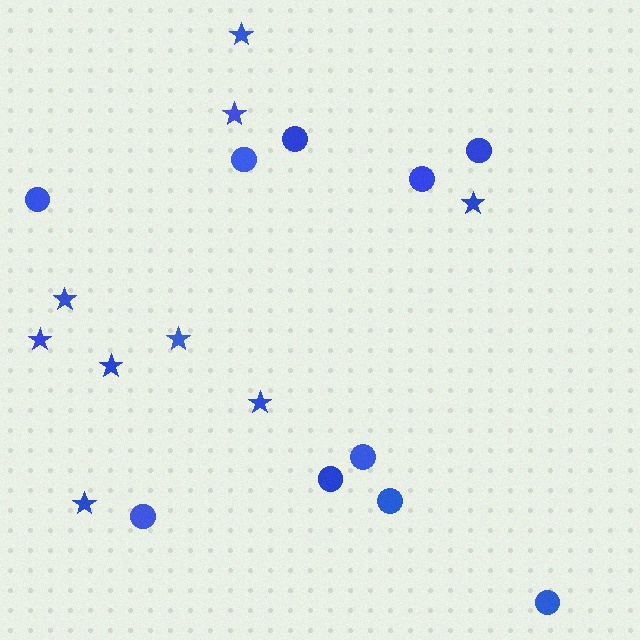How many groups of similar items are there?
There are 2 groups: one group of circles (10) and one group of stars (9).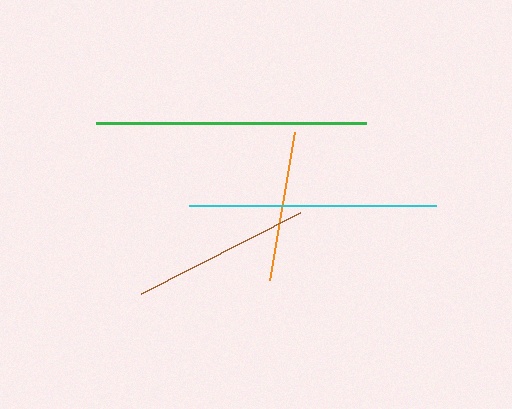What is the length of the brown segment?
The brown segment is approximately 179 pixels long.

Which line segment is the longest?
The green line is the longest at approximately 270 pixels.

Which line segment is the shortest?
The orange line is the shortest at approximately 150 pixels.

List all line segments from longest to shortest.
From longest to shortest: green, cyan, brown, orange.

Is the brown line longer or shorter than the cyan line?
The cyan line is longer than the brown line.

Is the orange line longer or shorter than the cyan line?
The cyan line is longer than the orange line.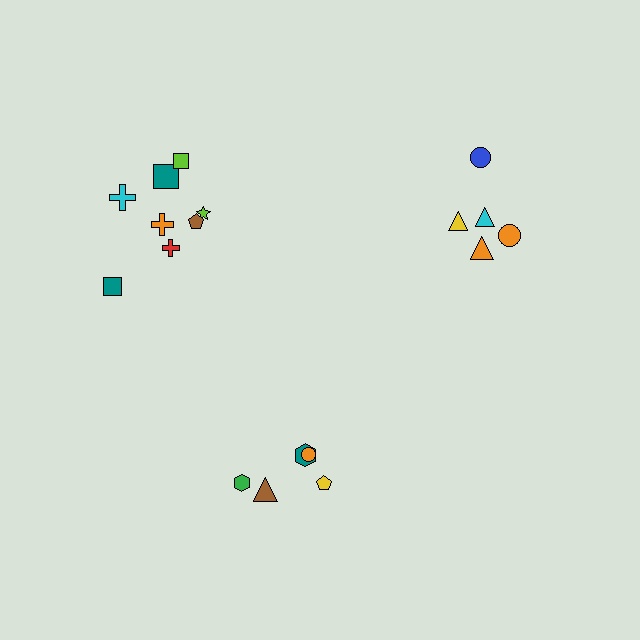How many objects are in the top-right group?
There are 5 objects.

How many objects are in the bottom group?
There are 5 objects.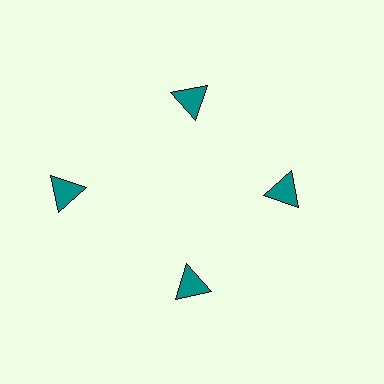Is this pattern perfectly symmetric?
No. The 4 teal triangles are arranged in a ring, but one element near the 9 o'clock position is pushed outward from the center, breaking the 4-fold rotational symmetry.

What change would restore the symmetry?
The symmetry would be restored by moving it inward, back onto the ring so that all 4 triangles sit at equal angles and equal distance from the center.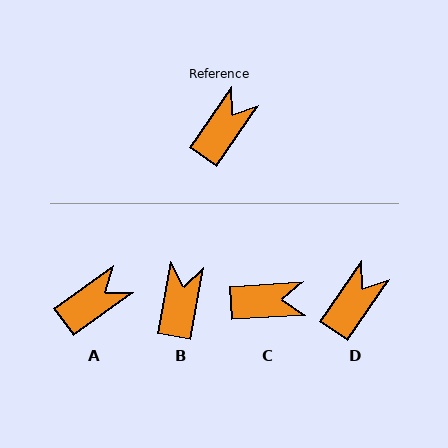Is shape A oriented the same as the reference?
No, it is off by about 20 degrees.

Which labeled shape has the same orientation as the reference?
D.